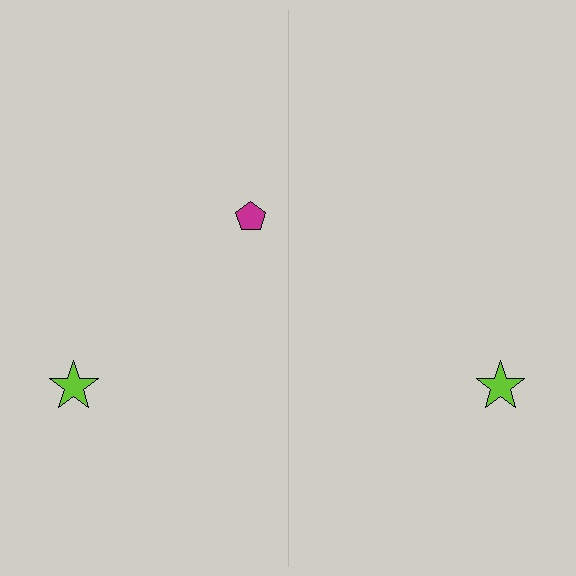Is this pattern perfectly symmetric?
No, the pattern is not perfectly symmetric. A magenta pentagon is missing from the right side.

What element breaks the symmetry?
A magenta pentagon is missing from the right side.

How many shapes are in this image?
There are 3 shapes in this image.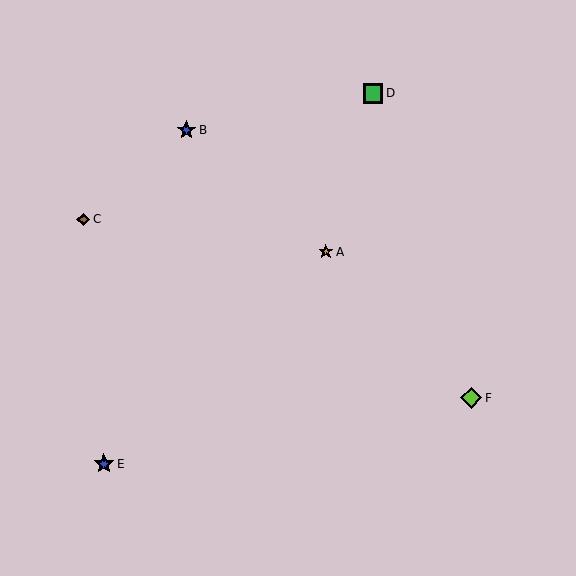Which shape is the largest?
The lime diamond (labeled F) is the largest.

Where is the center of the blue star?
The center of the blue star is at (104, 464).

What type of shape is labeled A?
Shape A is an orange star.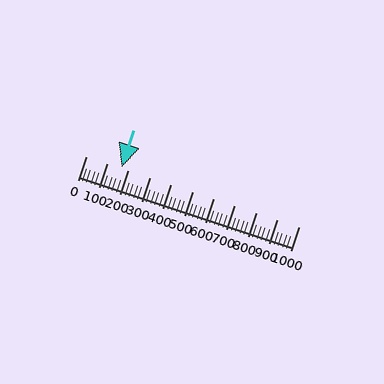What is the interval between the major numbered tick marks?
The major tick marks are spaced 100 units apart.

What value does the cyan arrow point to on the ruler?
The cyan arrow points to approximately 166.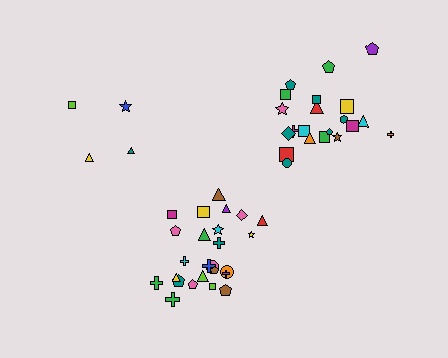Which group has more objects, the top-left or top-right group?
The top-right group.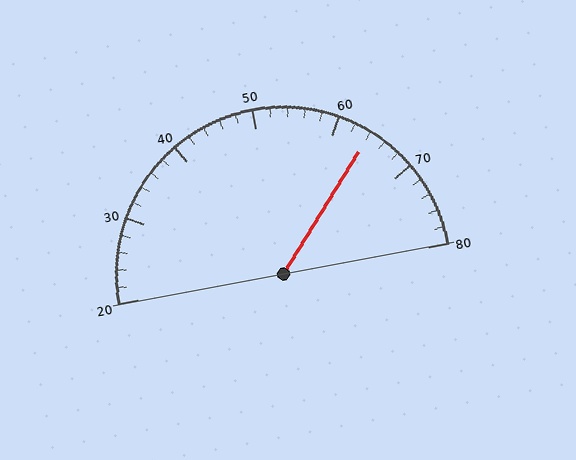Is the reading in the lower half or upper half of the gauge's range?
The reading is in the upper half of the range (20 to 80).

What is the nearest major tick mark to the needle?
The nearest major tick mark is 60.